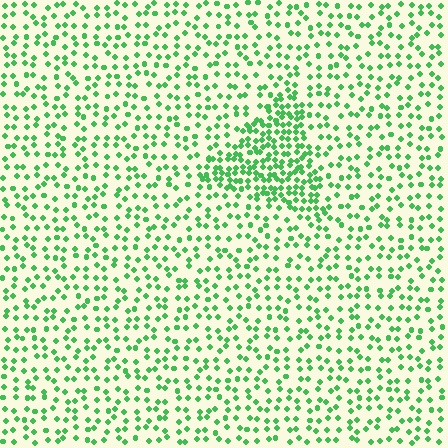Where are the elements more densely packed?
The elements are more densely packed inside the triangle boundary.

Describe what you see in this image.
The image contains small green elements arranged at two different densities. A triangle-shaped region is visible where the elements are more densely packed than the surrounding area.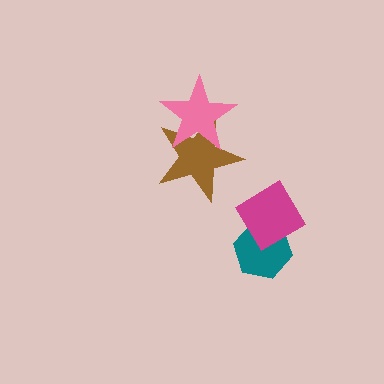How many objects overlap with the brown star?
1 object overlaps with the brown star.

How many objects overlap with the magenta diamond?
1 object overlaps with the magenta diamond.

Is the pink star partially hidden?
No, no other shape covers it.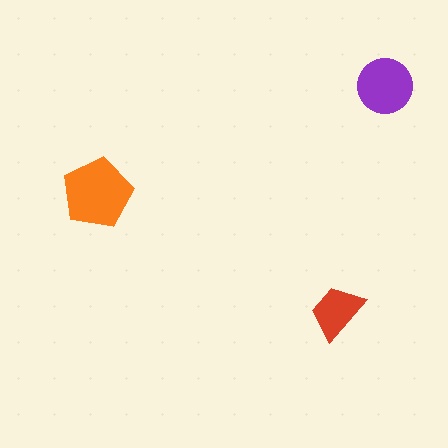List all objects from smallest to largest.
The red trapezoid, the purple circle, the orange pentagon.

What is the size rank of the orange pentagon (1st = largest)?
1st.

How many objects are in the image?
There are 3 objects in the image.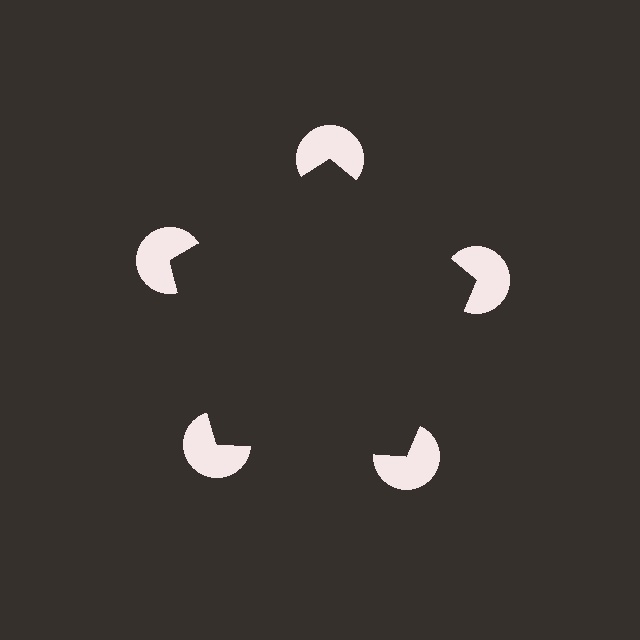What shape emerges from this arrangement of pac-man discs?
An illusory pentagon — its edges are inferred from the aligned wedge cuts in the pac-man discs, not physically drawn.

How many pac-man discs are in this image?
There are 5 — one at each vertex of the illusory pentagon.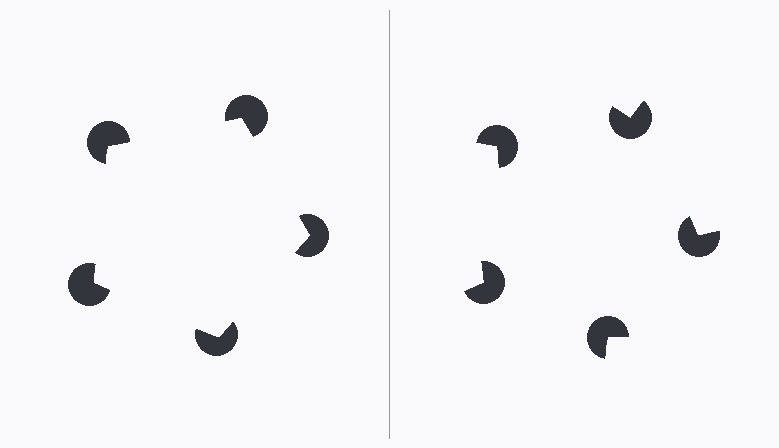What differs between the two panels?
The pac-man discs are positioned identically on both sides; only the wedge orientations differ. On the left they align to a pentagon; on the right they are misaligned.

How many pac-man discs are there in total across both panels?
10 — 5 on each side.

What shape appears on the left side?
An illusory pentagon.